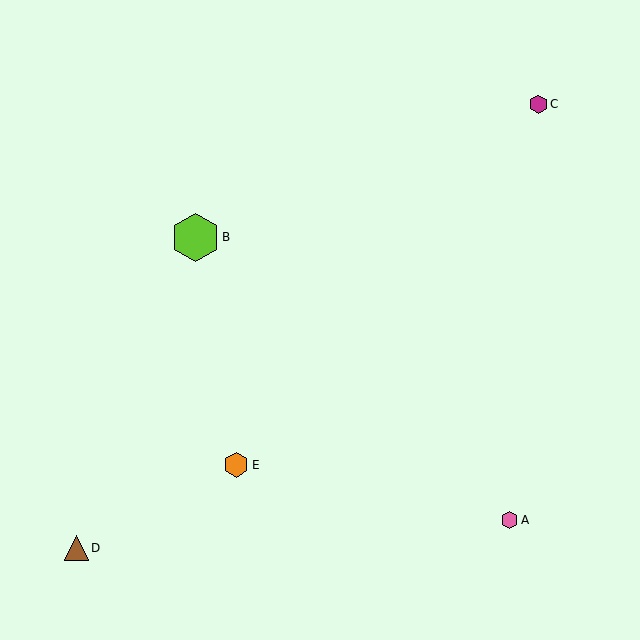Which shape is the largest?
The lime hexagon (labeled B) is the largest.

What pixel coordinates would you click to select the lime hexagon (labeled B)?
Click at (195, 237) to select the lime hexagon B.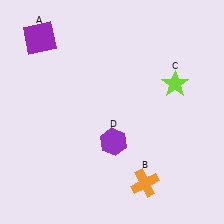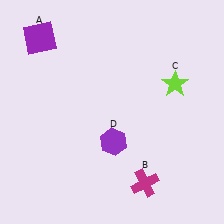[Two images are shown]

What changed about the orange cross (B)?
In Image 1, B is orange. In Image 2, it changed to magenta.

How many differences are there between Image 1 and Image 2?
There is 1 difference between the two images.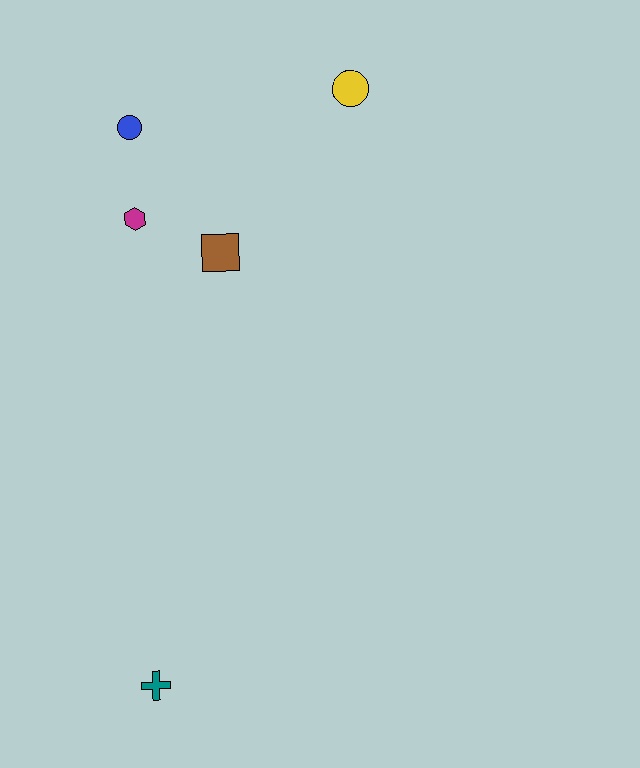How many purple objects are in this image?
There are no purple objects.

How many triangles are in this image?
There are no triangles.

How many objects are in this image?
There are 5 objects.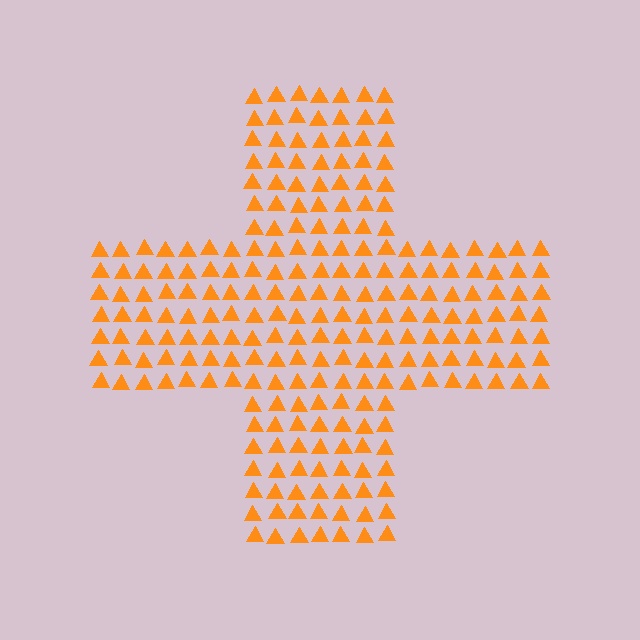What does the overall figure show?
The overall figure shows a cross.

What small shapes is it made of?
It is made of small triangles.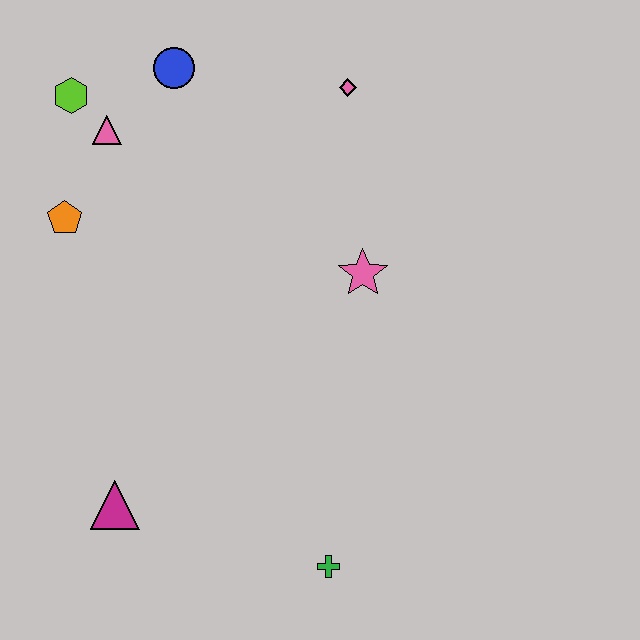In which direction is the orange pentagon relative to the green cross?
The orange pentagon is above the green cross.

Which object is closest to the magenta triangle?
The green cross is closest to the magenta triangle.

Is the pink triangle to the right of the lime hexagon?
Yes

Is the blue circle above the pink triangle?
Yes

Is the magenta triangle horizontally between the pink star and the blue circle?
No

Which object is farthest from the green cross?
The lime hexagon is farthest from the green cross.